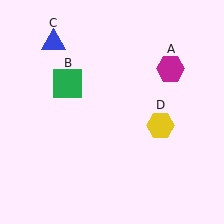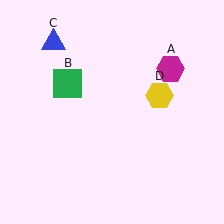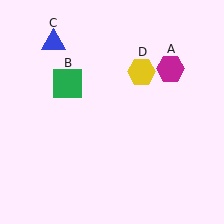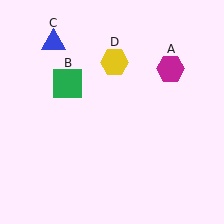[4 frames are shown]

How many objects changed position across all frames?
1 object changed position: yellow hexagon (object D).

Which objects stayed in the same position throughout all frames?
Magenta hexagon (object A) and green square (object B) and blue triangle (object C) remained stationary.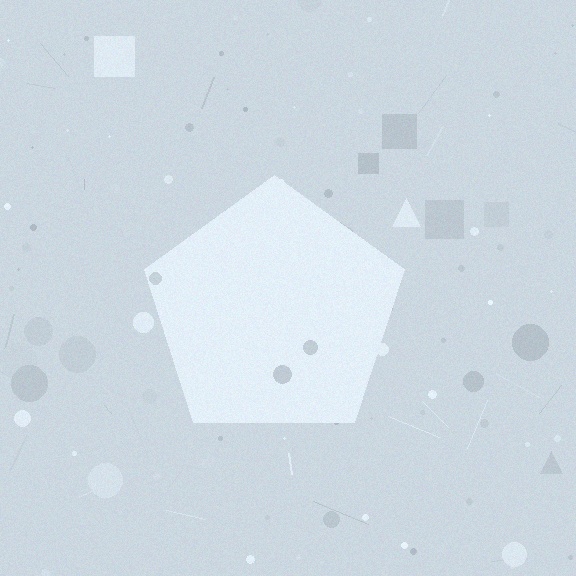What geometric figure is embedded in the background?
A pentagon is embedded in the background.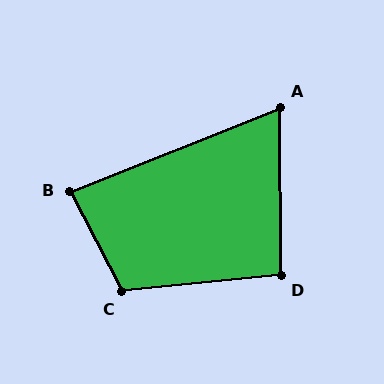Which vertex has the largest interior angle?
C, at approximately 111 degrees.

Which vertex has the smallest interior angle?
A, at approximately 69 degrees.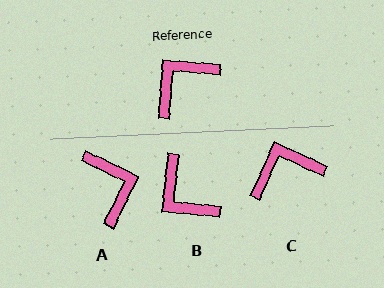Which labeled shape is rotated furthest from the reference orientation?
A, about 111 degrees away.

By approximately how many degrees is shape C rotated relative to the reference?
Approximately 20 degrees clockwise.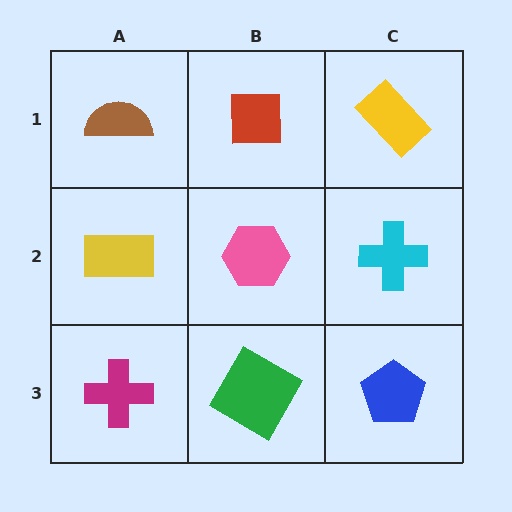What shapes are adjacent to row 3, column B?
A pink hexagon (row 2, column B), a magenta cross (row 3, column A), a blue pentagon (row 3, column C).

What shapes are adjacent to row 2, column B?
A red square (row 1, column B), a green diamond (row 3, column B), a yellow rectangle (row 2, column A), a cyan cross (row 2, column C).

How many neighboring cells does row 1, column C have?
2.